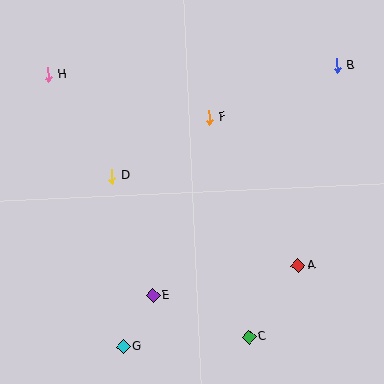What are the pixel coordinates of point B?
Point B is at (337, 66).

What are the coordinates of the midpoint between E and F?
The midpoint between E and F is at (181, 206).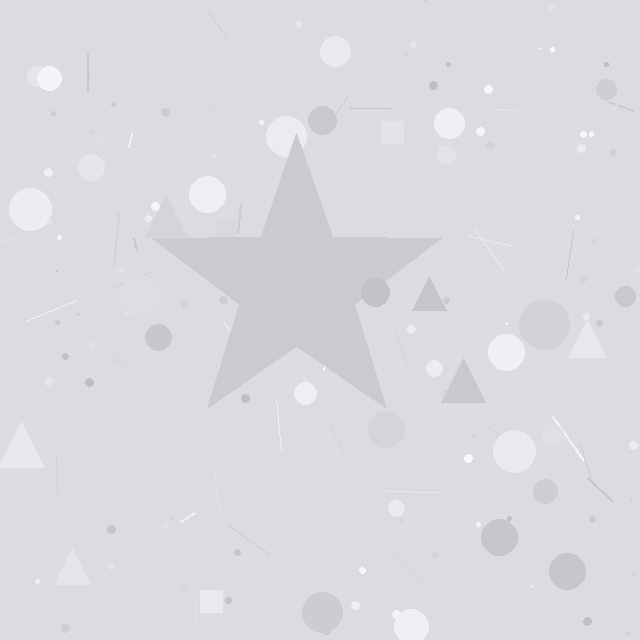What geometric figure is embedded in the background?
A star is embedded in the background.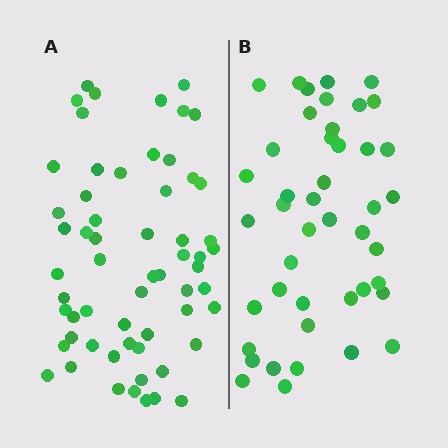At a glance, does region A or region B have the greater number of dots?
Region A (the left region) has more dots.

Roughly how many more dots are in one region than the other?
Region A has approximately 15 more dots than region B.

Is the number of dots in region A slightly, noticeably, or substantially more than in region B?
Region A has noticeably more, but not dramatically so. The ratio is roughly 1.4 to 1.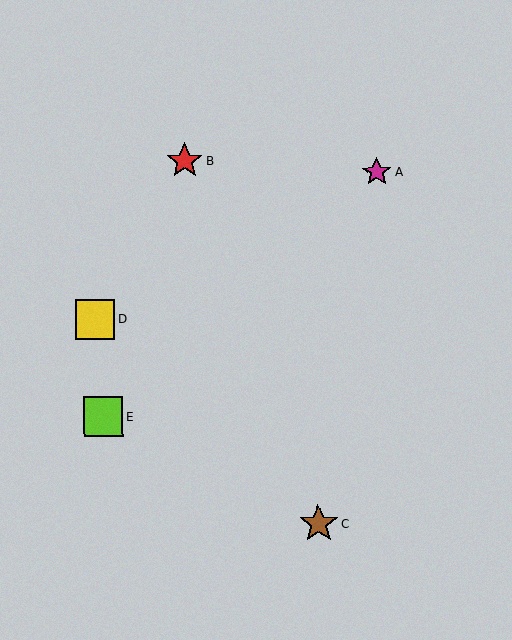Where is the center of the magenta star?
The center of the magenta star is at (377, 172).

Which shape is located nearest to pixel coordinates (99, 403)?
The lime square (labeled E) at (103, 417) is nearest to that location.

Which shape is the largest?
The lime square (labeled E) is the largest.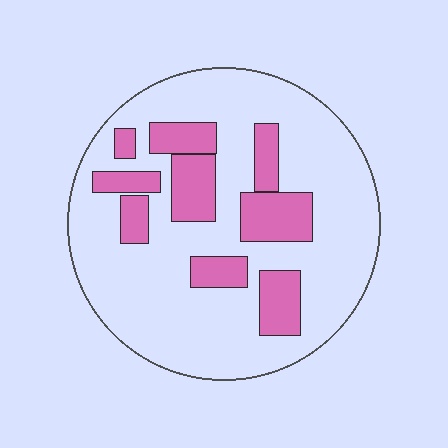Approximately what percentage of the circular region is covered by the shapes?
Approximately 25%.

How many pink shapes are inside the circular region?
9.